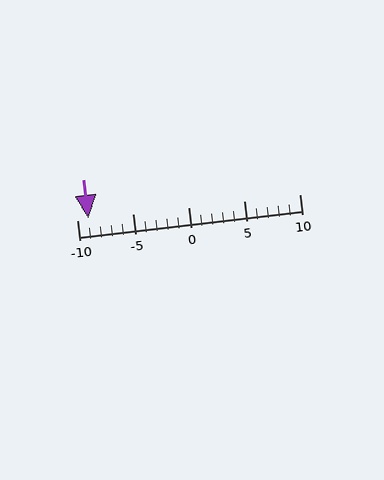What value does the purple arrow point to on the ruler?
The purple arrow points to approximately -9.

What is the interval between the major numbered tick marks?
The major tick marks are spaced 5 units apart.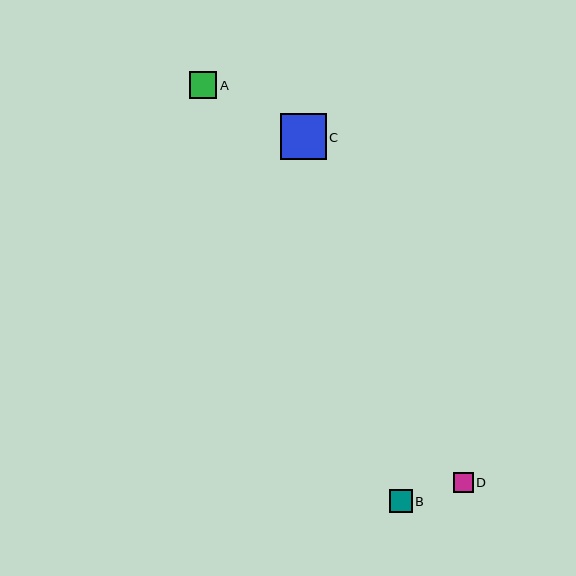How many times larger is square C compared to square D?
Square C is approximately 2.3 times the size of square D.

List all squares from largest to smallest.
From largest to smallest: C, A, B, D.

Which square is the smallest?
Square D is the smallest with a size of approximately 20 pixels.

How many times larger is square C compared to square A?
Square C is approximately 1.7 times the size of square A.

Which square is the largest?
Square C is the largest with a size of approximately 46 pixels.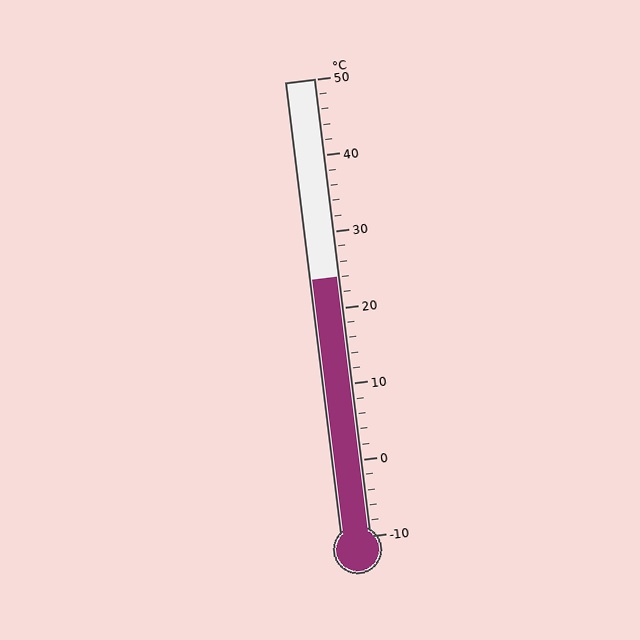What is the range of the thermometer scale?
The thermometer scale ranges from -10°C to 50°C.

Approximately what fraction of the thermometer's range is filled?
The thermometer is filled to approximately 55% of its range.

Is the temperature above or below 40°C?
The temperature is below 40°C.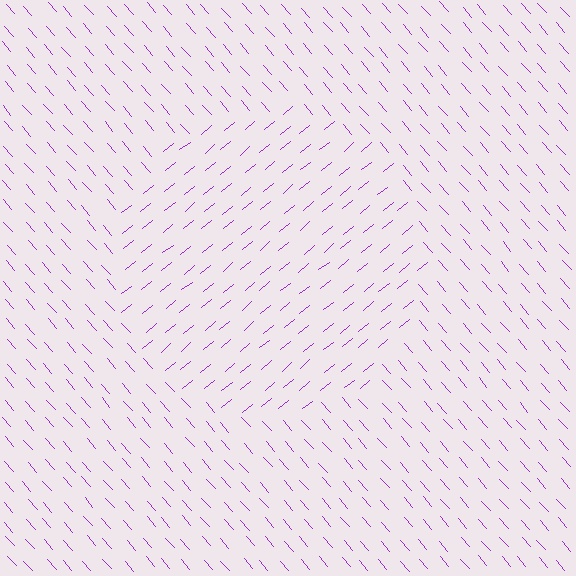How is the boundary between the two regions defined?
The boundary is defined purely by a change in line orientation (approximately 89 degrees difference). All lines are the same color and thickness.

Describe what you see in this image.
The image is filled with small purple line segments. A circle region in the image has lines oriented differently from the surrounding lines, creating a visible texture boundary.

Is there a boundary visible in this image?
Yes, there is a texture boundary formed by a change in line orientation.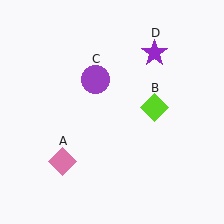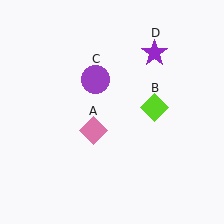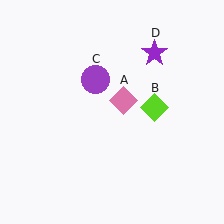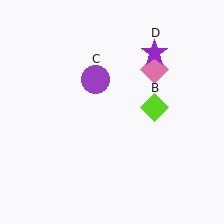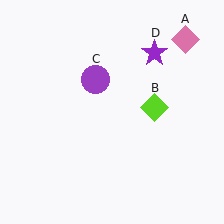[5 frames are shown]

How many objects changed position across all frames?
1 object changed position: pink diamond (object A).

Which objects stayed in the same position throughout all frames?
Lime diamond (object B) and purple circle (object C) and purple star (object D) remained stationary.